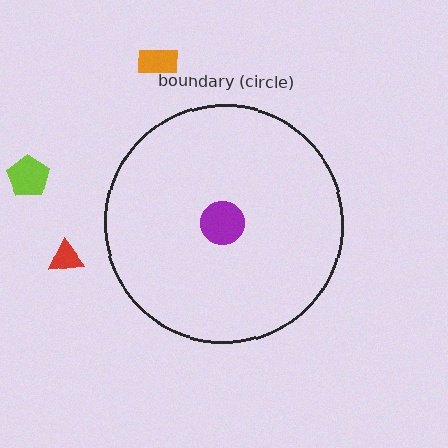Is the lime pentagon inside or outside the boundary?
Outside.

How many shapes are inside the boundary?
1 inside, 3 outside.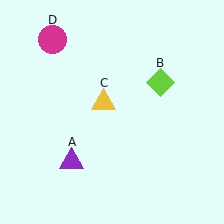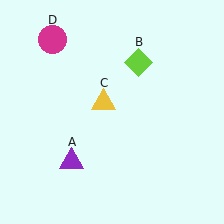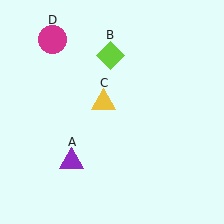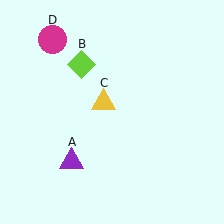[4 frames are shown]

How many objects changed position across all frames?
1 object changed position: lime diamond (object B).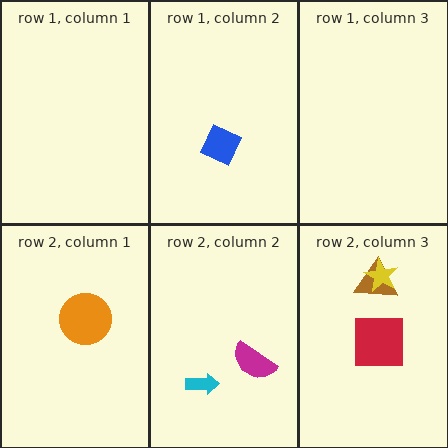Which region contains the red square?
The row 2, column 3 region.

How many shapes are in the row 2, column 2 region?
2.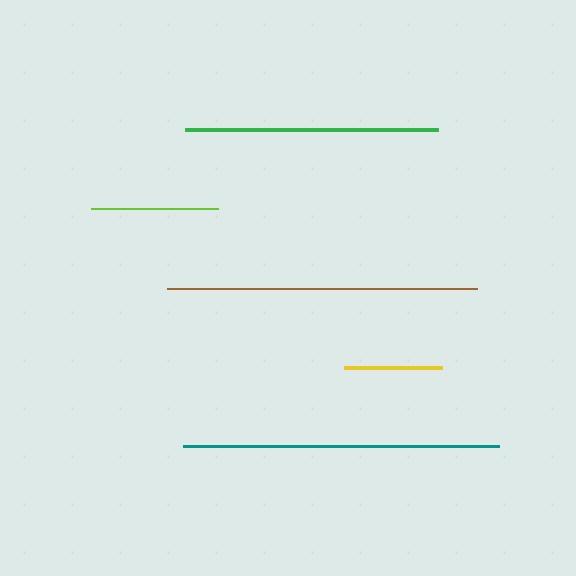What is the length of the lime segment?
The lime segment is approximately 127 pixels long.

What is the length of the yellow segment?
The yellow segment is approximately 98 pixels long.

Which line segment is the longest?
The teal line is the longest at approximately 316 pixels.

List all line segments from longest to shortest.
From longest to shortest: teal, brown, green, lime, yellow.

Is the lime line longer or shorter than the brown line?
The brown line is longer than the lime line.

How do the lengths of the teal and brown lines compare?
The teal and brown lines are approximately the same length.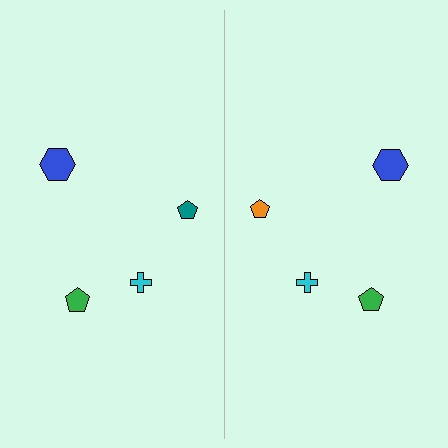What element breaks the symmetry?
The orange pentagon on the right side breaks the symmetry — its mirror counterpart is teal.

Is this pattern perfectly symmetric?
No, the pattern is not perfectly symmetric. The orange pentagon on the right side breaks the symmetry — its mirror counterpart is teal.